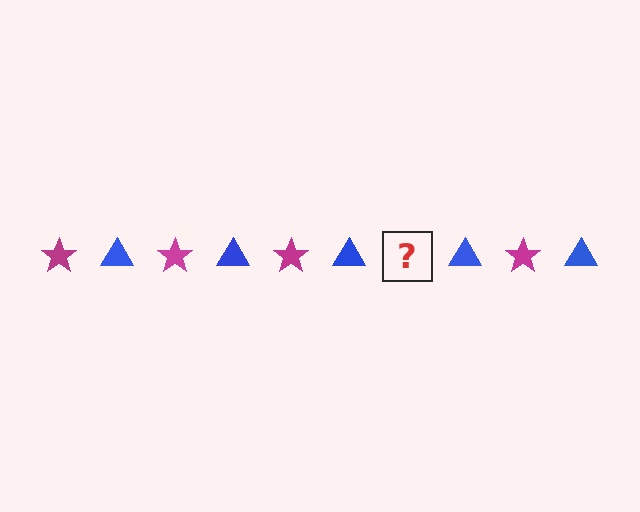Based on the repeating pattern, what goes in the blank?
The blank should be a magenta star.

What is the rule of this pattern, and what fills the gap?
The rule is that the pattern alternates between magenta star and blue triangle. The gap should be filled with a magenta star.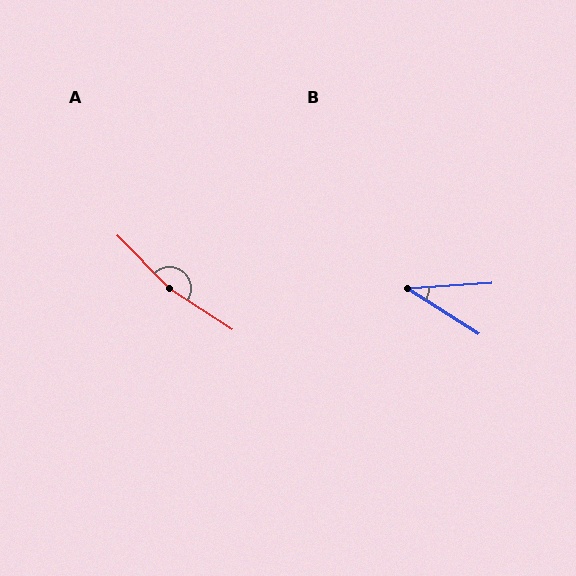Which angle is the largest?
A, at approximately 167 degrees.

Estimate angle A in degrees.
Approximately 167 degrees.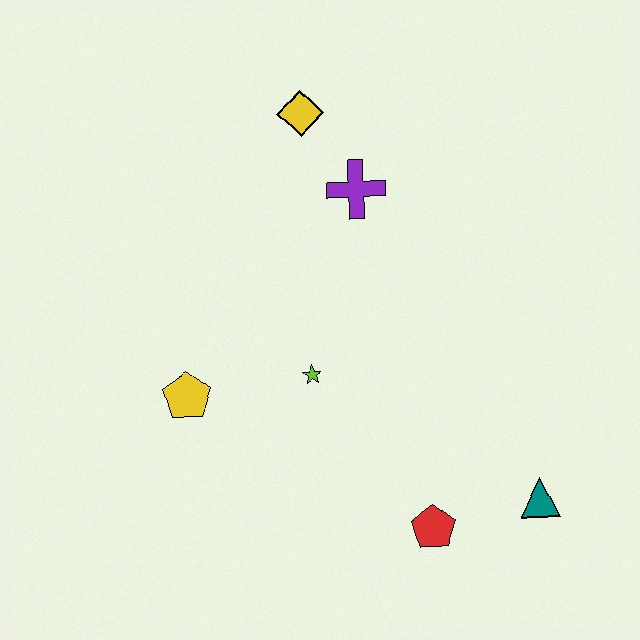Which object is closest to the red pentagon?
The teal triangle is closest to the red pentagon.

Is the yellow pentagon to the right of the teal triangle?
No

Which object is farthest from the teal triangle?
The yellow diamond is farthest from the teal triangle.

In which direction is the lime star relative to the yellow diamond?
The lime star is below the yellow diamond.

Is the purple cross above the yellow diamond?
No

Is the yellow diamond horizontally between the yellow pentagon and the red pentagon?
Yes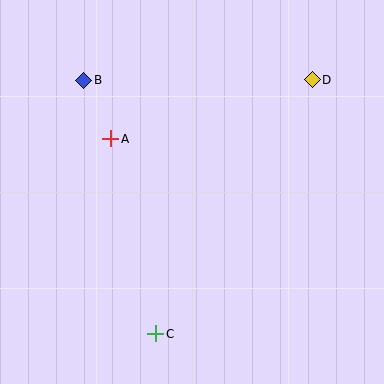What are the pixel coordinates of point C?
Point C is at (155, 334).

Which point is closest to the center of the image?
Point A at (111, 139) is closest to the center.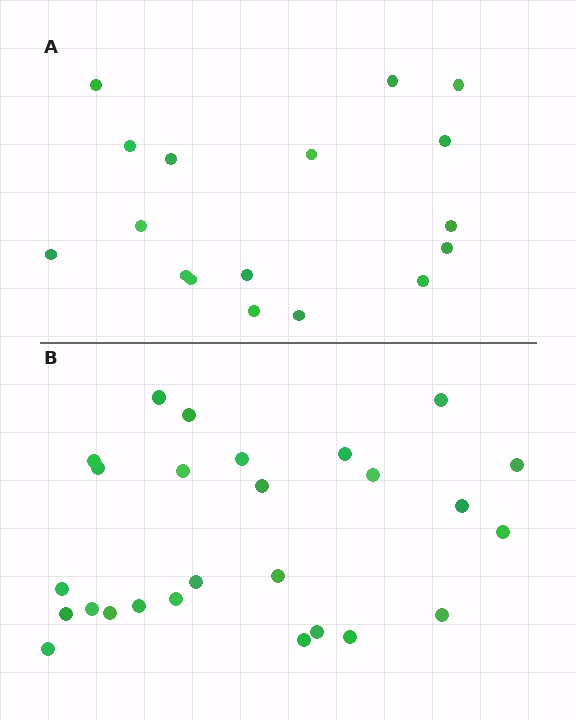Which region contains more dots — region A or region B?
Region B (the bottom region) has more dots.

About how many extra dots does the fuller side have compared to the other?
Region B has roughly 8 or so more dots than region A.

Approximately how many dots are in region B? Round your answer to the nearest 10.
About 30 dots. (The exact count is 26, which rounds to 30.)